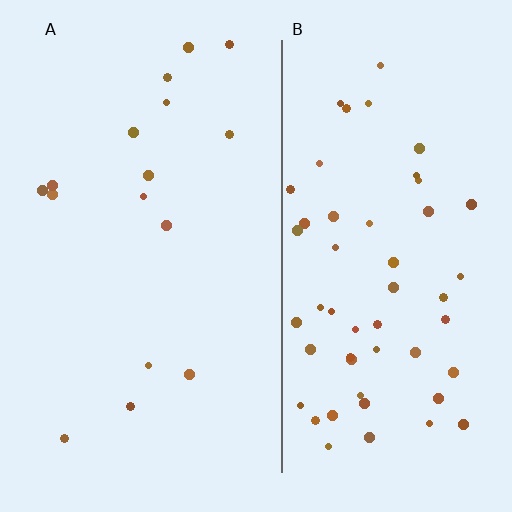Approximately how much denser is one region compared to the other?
Approximately 3.3× — region B over region A.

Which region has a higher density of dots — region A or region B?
B (the right).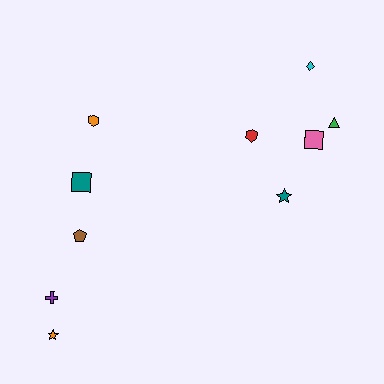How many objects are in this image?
There are 10 objects.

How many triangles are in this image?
There is 1 triangle.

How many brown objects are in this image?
There is 1 brown object.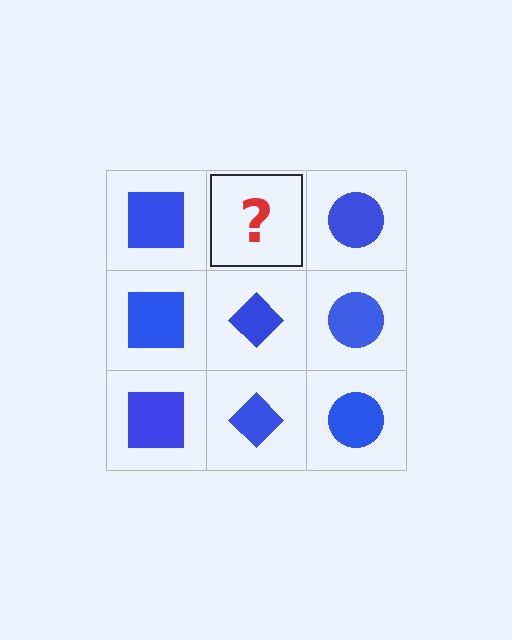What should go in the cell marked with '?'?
The missing cell should contain a blue diamond.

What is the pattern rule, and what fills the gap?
The rule is that each column has a consistent shape. The gap should be filled with a blue diamond.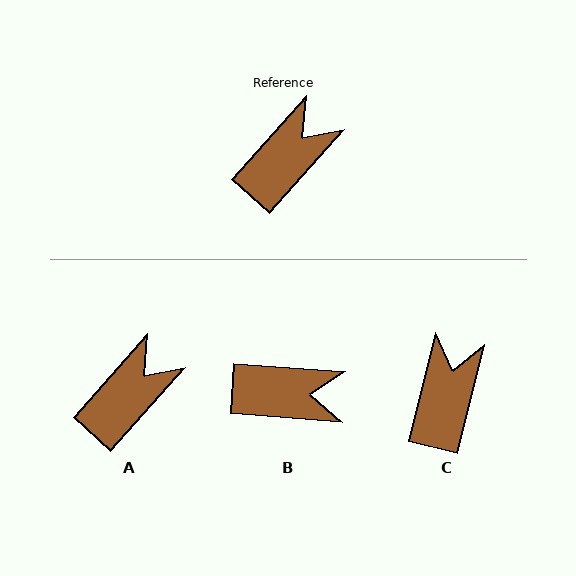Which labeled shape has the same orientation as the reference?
A.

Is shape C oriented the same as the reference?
No, it is off by about 28 degrees.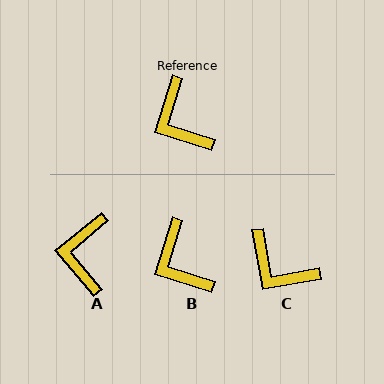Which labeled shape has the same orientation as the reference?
B.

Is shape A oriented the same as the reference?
No, it is off by about 33 degrees.